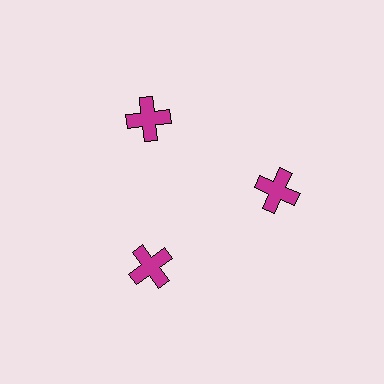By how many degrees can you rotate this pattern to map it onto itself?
The pattern maps onto itself every 120 degrees of rotation.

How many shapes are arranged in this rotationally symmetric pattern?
There are 3 shapes, arranged in 3 groups of 1.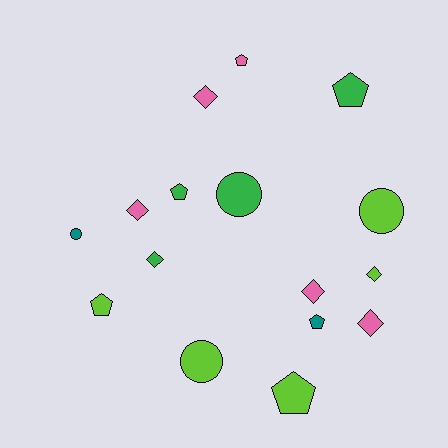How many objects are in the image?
There are 16 objects.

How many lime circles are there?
There are 2 lime circles.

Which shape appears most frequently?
Pentagon, with 6 objects.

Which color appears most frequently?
Pink, with 5 objects.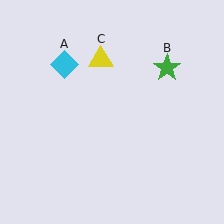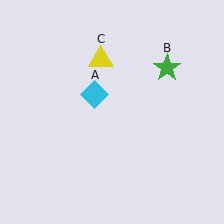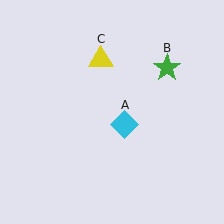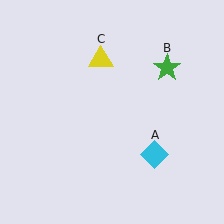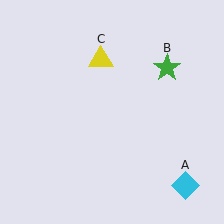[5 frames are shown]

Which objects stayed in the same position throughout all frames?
Green star (object B) and yellow triangle (object C) remained stationary.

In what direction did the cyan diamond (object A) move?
The cyan diamond (object A) moved down and to the right.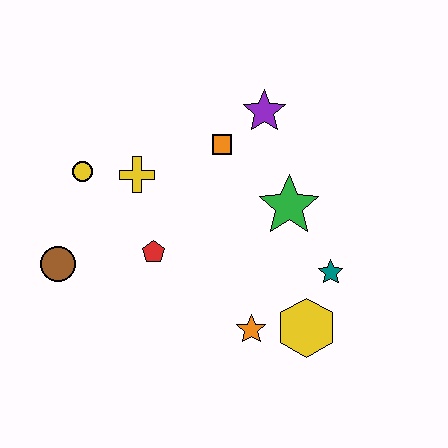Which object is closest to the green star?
The teal star is closest to the green star.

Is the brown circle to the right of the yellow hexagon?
No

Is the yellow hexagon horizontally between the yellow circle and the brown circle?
No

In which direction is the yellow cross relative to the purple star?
The yellow cross is to the left of the purple star.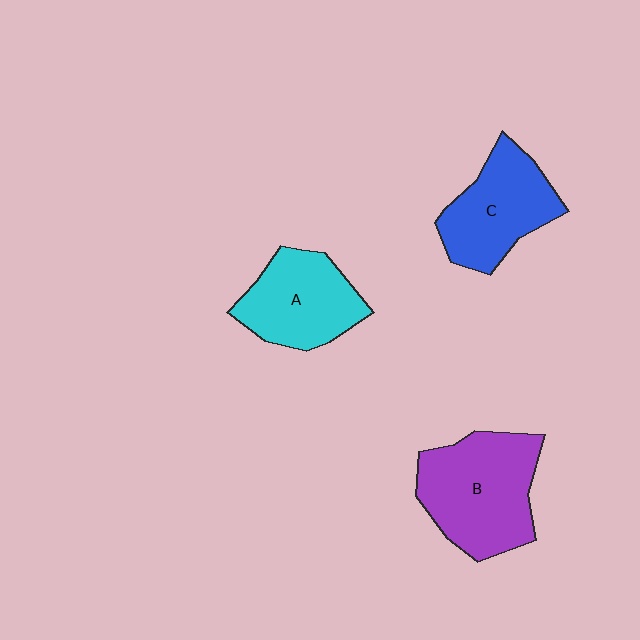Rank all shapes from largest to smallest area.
From largest to smallest: B (purple), C (blue), A (cyan).